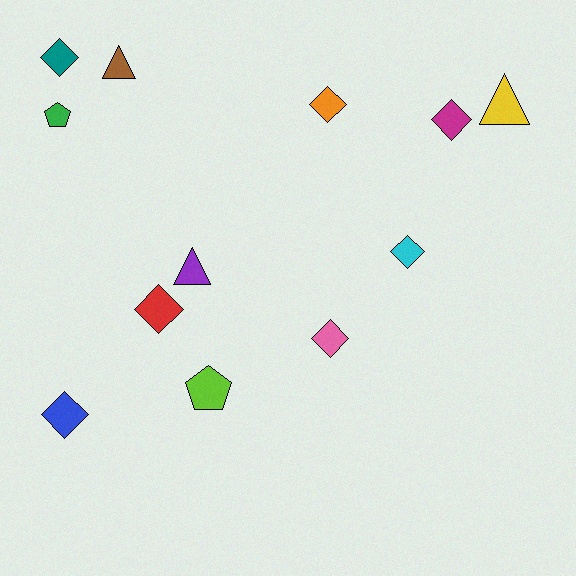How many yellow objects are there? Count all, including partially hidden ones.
There is 1 yellow object.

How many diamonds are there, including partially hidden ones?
There are 7 diamonds.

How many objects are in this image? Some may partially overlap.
There are 12 objects.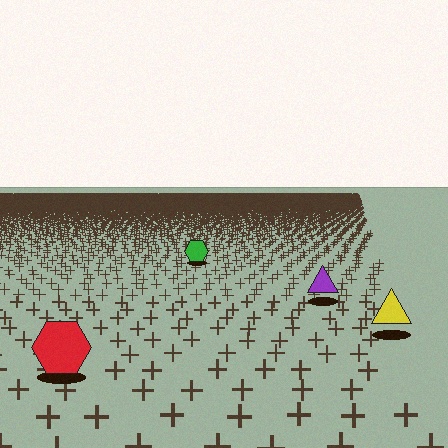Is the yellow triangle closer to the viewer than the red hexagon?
No. The red hexagon is closer — you can tell from the texture gradient: the ground texture is coarser near it.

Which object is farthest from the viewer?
The green hexagon is farthest from the viewer. It appears smaller and the ground texture around it is denser.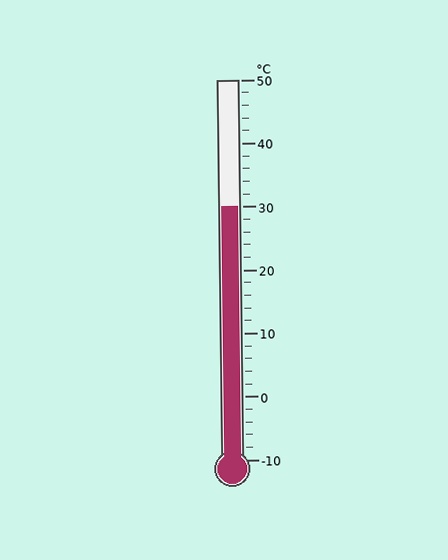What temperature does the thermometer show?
The thermometer shows approximately 30°C.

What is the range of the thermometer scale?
The thermometer scale ranges from -10°C to 50°C.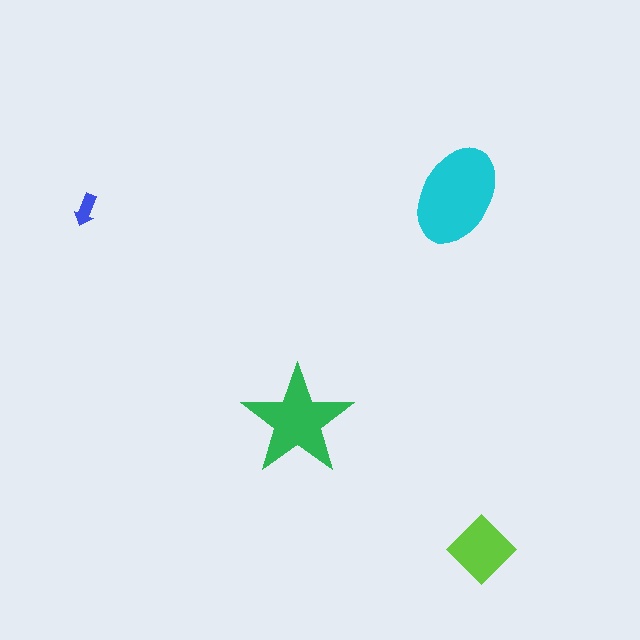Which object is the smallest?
The blue arrow.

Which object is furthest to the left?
The blue arrow is leftmost.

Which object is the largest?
The cyan ellipse.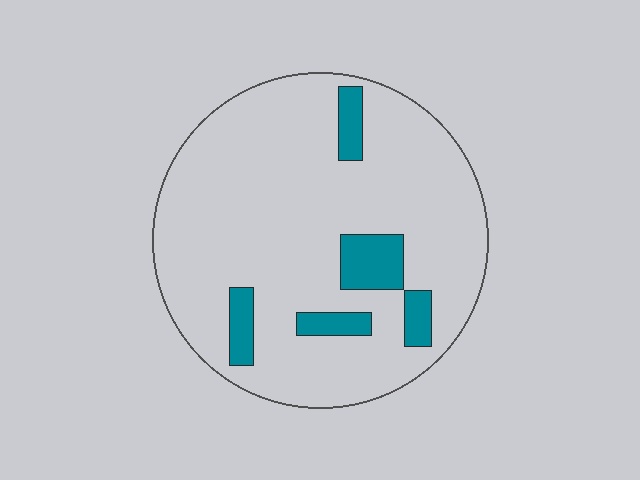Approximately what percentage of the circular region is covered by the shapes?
Approximately 10%.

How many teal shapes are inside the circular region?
5.